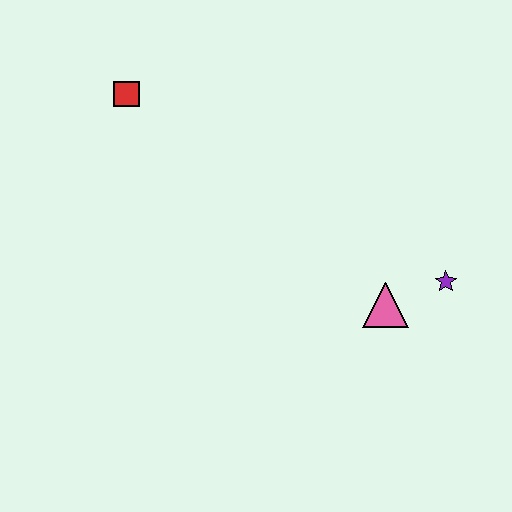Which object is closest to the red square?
The pink triangle is closest to the red square.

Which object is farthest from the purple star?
The red square is farthest from the purple star.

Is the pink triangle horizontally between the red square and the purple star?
Yes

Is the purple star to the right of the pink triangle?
Yes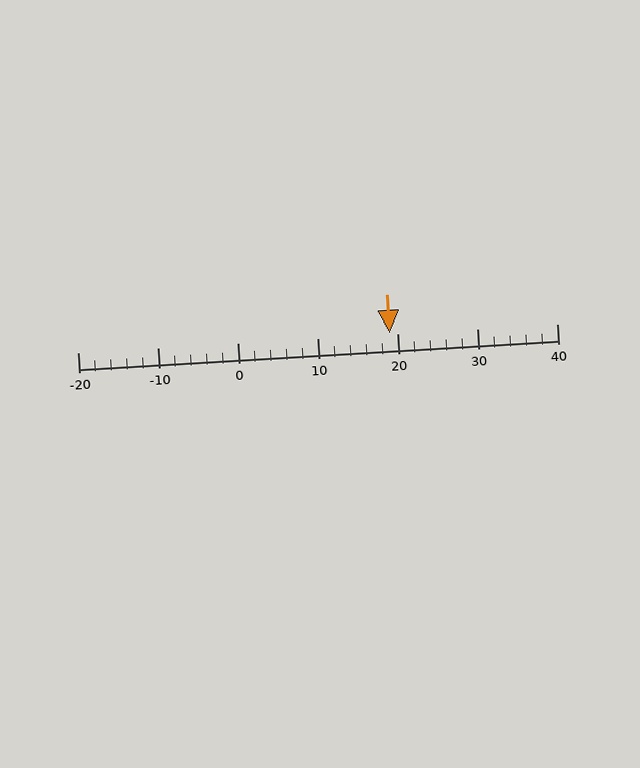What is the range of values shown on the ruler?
The ruler shows values from -20 to 40.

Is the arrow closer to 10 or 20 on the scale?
The arrow is closer to 20.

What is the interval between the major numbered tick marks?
The major tick marks are spaced 10 units apart.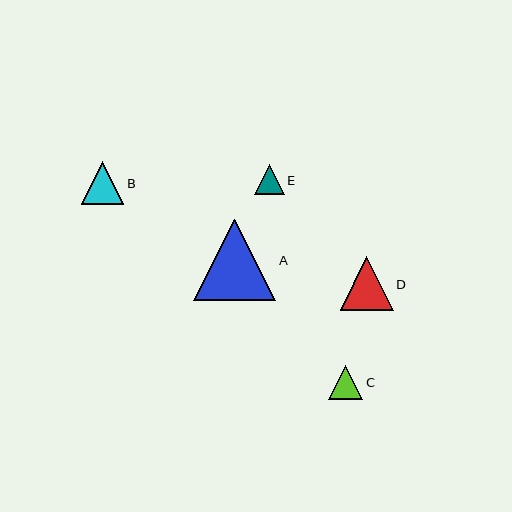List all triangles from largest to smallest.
From largest to smallest: A, D, B, C, E.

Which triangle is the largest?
Triangle A is the largest with a size of approximately 82 pixels.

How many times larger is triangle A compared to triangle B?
Triangle A is approximately 1.9 times the size of triangle B.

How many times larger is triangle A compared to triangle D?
Triangle A is approximately 1.5 times the size of triangle D.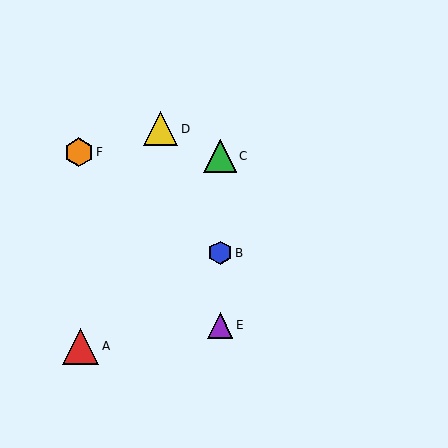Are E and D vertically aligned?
No, E is at x≈220 and D is at x≈161.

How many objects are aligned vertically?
3 objects (B, C, E) are aligned vertically.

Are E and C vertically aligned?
Yes, both are at x≈220.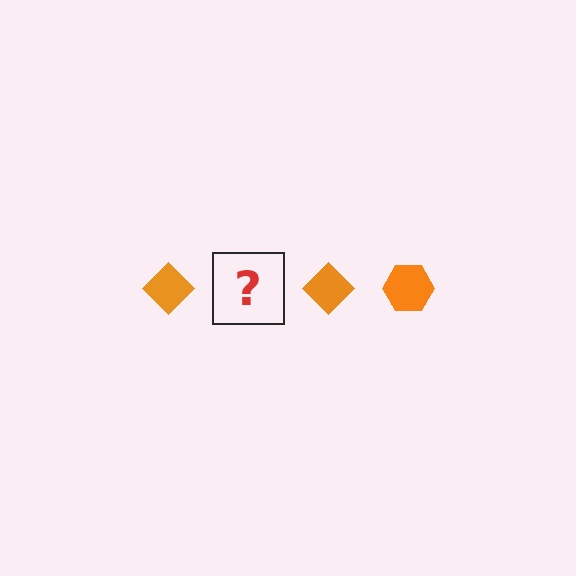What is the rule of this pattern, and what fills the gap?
The rule is that the pattern cycles through diamond, hexagon shapes in orange. The gap should be filled with an orange hexagon.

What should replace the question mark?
The question mark should be replaced with an orange hexagon.